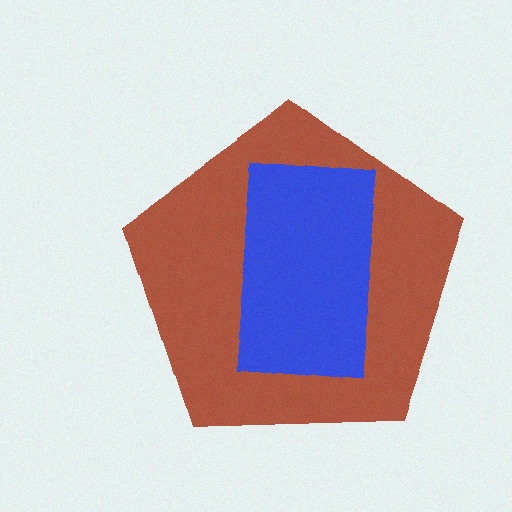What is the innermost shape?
The blue rectangle.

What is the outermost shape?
The brown pentagon.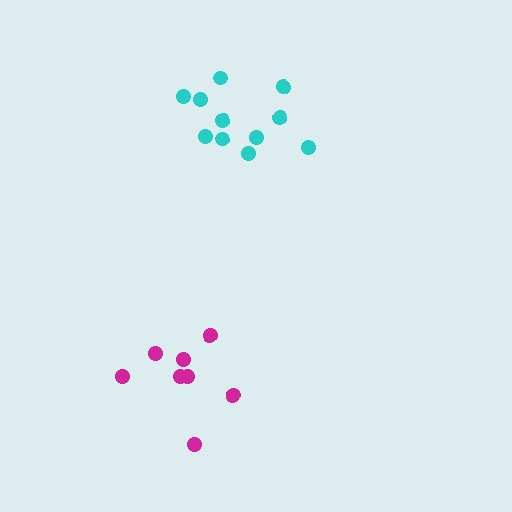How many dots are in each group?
Group 1: 11 dots, Group 2: 8 dots (19 total).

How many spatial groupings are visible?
There are 2 spatial groupings.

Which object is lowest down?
The magenta cluster is bottommost.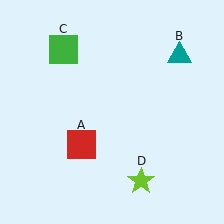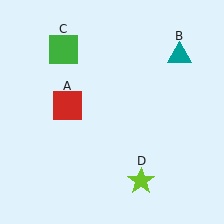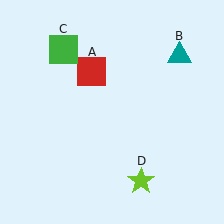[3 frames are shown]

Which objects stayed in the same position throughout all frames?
Teal triangle (object B) and green square (object C) and lime star (object D) remained stationary.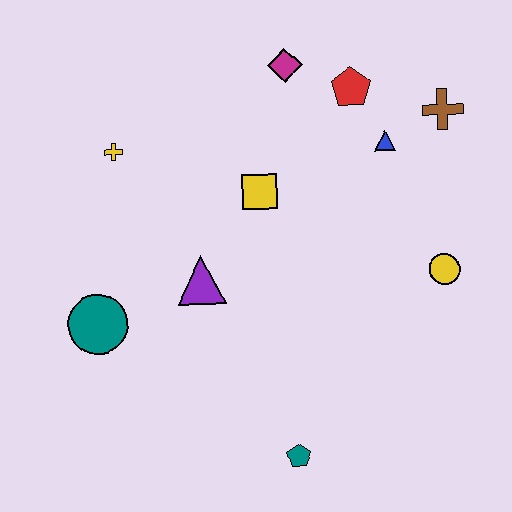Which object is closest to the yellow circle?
The blue triangle is closest to the yellow circle.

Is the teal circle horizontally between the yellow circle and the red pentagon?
No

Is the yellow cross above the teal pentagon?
Yes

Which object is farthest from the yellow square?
The teal pentagon is farthest from the yellow square.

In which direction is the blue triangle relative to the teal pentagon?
The blue triangle is above the teal pentagon.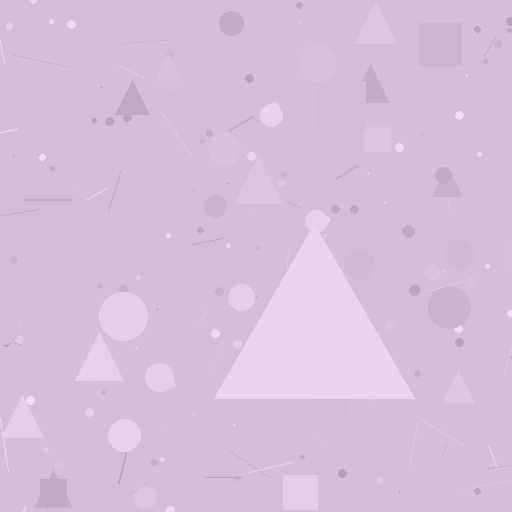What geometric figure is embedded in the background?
A triangle is embedded in the background.